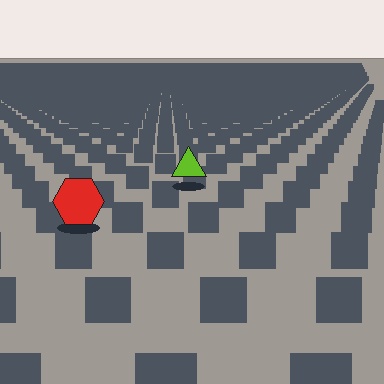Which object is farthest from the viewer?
The lime triangle is farthest from the viewer. It appears smaller and the ground texture around it is denser.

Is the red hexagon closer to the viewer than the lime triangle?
Yes. The red hexagon is closer — you can tell from the texture gradient: the ground texture is coarser near it.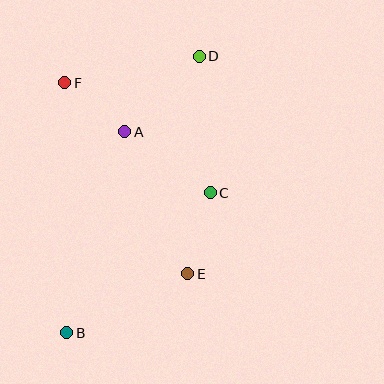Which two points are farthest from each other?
Points B and D are farthest from each other.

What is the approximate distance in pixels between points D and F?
The distance between D and F is approximately 137 pixels.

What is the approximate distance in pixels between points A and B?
The distance between A and B is approximately 210 pixels.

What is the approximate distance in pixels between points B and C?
The distance between B and C is approximately 201 pixels.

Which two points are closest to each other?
Points A and F are closest to each other.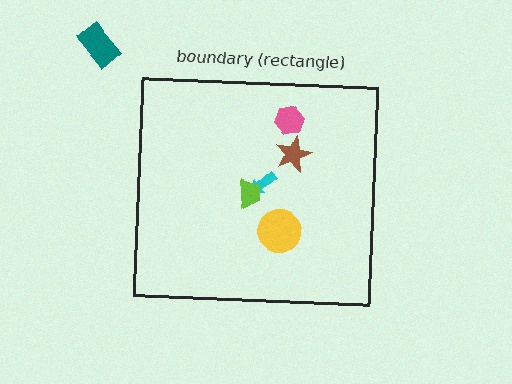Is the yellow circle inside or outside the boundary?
Inside.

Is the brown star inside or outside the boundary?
Inside.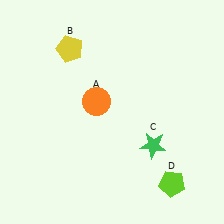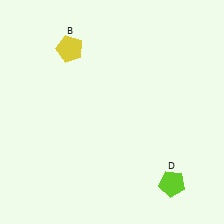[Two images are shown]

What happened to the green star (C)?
The green star (C) was removed in Image 2. It was in the bottom-right area of Image 1.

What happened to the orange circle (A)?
The orange circle (A) was removed in Image 2. It was in the top-left area of Image 1.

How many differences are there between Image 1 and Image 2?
There are 2 differences between the two images.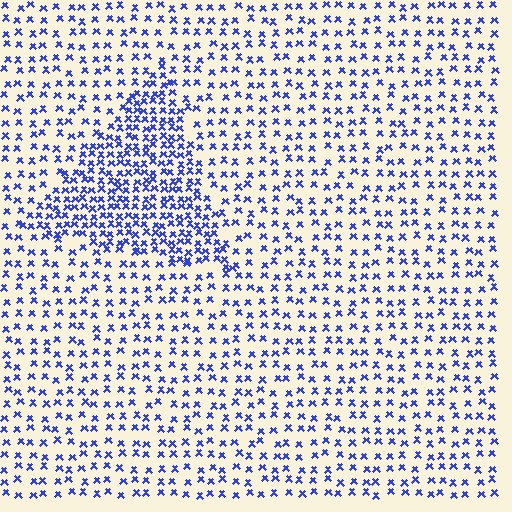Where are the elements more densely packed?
The elements are more densely packed inside the triangle boundary.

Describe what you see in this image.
The image contains small blue elements arranged at two different densities. A triangle-shaped region is visible where the elements are more densely packed than the surrounding area.